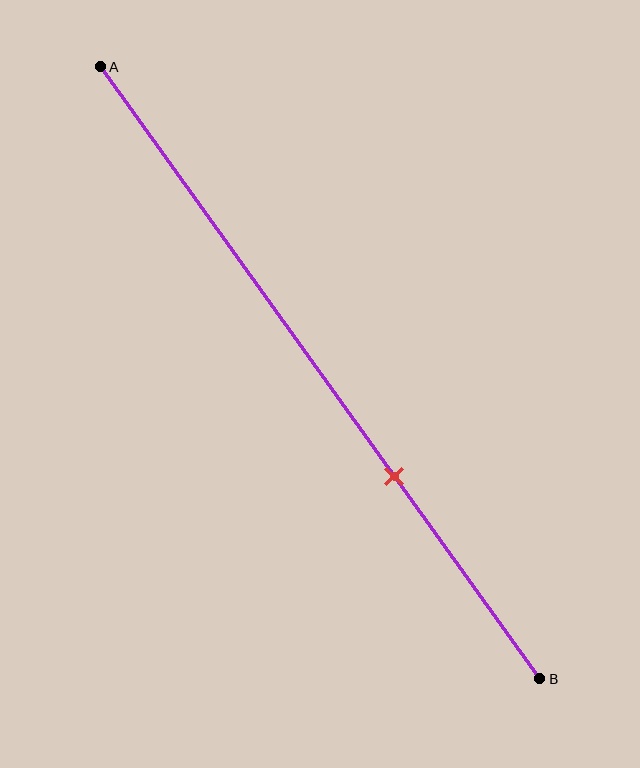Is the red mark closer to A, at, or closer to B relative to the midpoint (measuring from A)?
The red mark is closer to point B than the midpoint of segment AB.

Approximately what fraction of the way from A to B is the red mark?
The red mark is approximately 65% of the way from A to B.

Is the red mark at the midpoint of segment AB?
No, the mark is at about 65% from A, not at the 50% midpoint.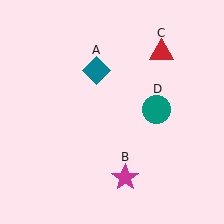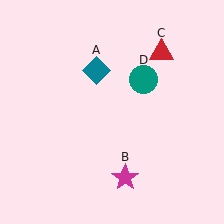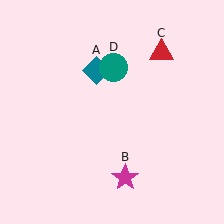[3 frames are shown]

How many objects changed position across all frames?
1 object changed position: teal circle (object D).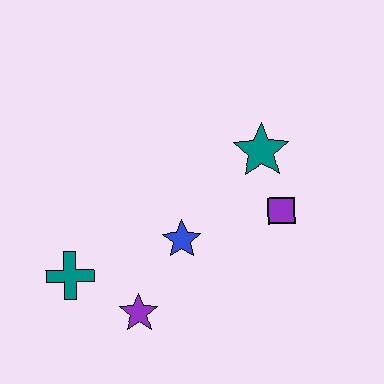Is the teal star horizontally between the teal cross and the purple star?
No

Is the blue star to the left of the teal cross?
No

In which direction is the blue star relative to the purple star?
The blue star is above the purple star.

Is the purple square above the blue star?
Yes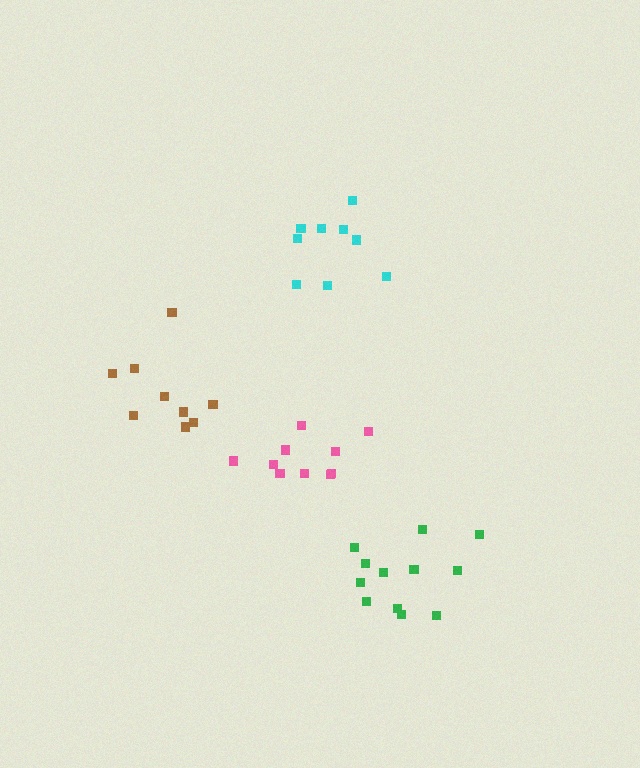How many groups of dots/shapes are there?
There are 4 groups.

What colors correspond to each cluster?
The clusters are colored: pink, cyan, brown, green.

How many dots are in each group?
Group 1: 10 dots, Group 2: 9 dots, Group 3: 9 dots, Group 4: 12 dots (40 total).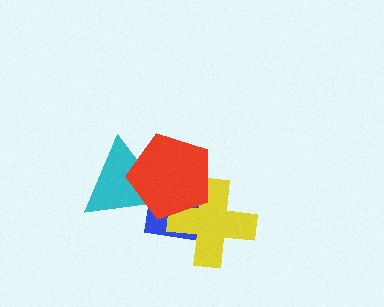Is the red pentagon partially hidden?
No, no other shape covers it.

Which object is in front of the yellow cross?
The red pentagon is in front of the yellow cross.